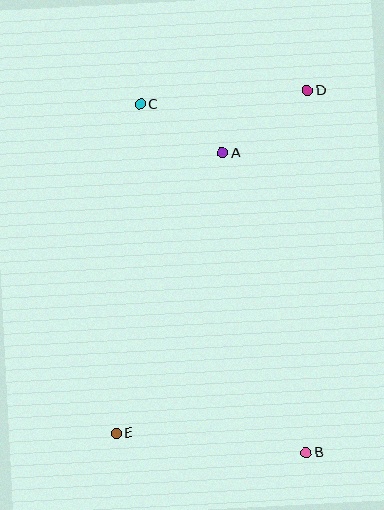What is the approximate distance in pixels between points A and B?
The distance between A and B is approximately 311 pixels.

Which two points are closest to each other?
Points A and C are closest to each other.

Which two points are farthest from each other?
Points D and E are farthest from each other.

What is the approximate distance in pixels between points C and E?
The distance between C and E is approximately 330 pixels.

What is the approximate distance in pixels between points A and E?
The distance between A and E is approximately 300 pixels.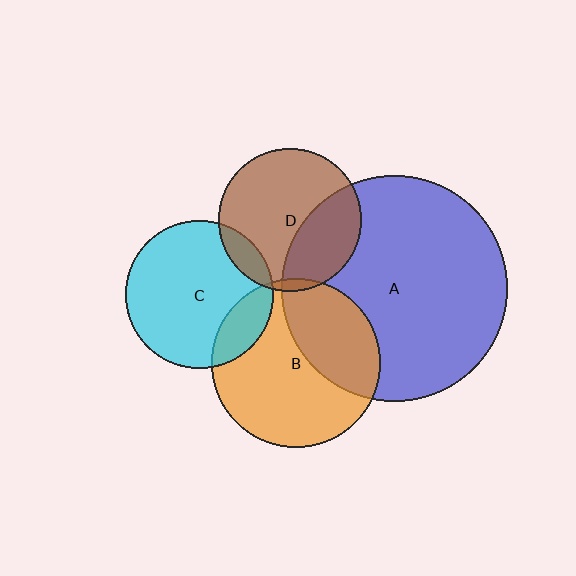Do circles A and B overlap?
Yes.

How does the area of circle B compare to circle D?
Approximately 1.4 times.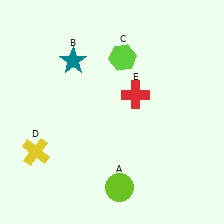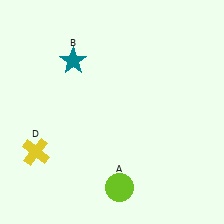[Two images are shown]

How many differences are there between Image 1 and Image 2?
There are 2 differences between the two images.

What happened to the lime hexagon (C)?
The lime hexagon (C) was removed in Image 2. It was in the top-right area of Image 1.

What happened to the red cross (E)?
The red cross (E) was removed in Image 2. It was in the top-right area of Image 1.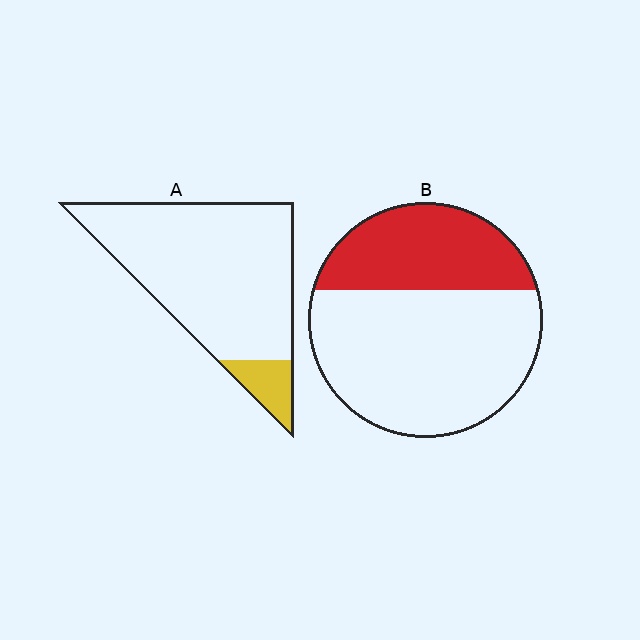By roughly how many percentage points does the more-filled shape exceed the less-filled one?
By roughly 25 percentage points (B over A).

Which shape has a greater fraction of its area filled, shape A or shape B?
Shape B.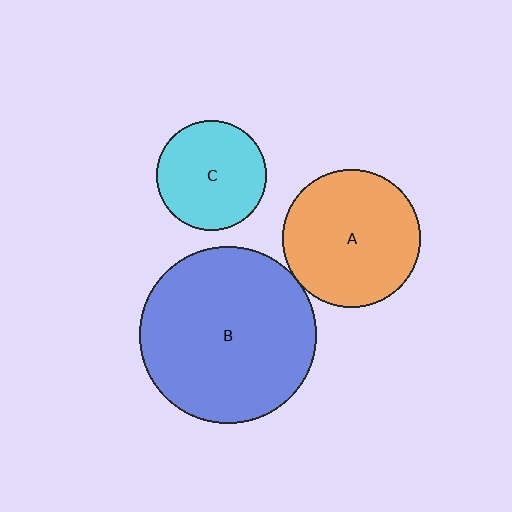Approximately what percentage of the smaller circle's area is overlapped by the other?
Approximately 5%.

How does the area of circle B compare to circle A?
Approximately 1.7 times.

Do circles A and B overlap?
Yes.